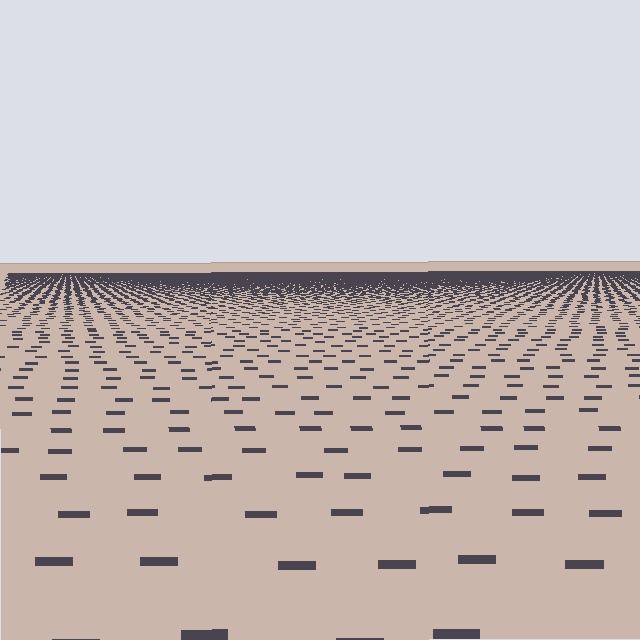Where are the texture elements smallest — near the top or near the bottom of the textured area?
Near the top.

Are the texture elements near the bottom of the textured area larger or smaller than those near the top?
Larger. Near the bottom, elements are closer to the viewer and appear at a bigger on-screen size.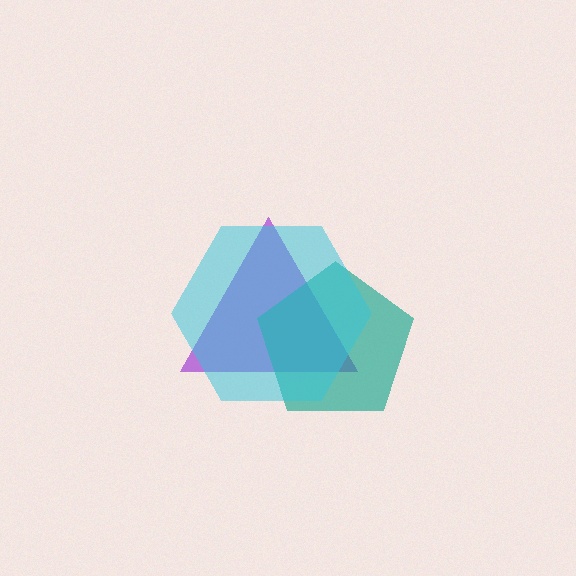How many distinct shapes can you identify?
There are 3 distinct shapes: a purple triangle, a teal pentagon, a cyan hexagon.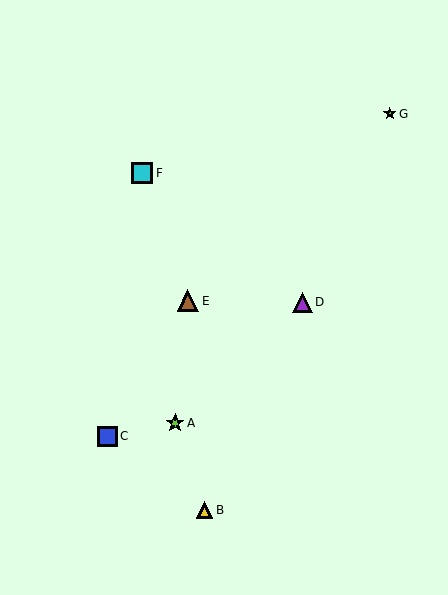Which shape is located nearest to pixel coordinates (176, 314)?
The brown triangle (labeled E) at (188, 301) is nearest to that location.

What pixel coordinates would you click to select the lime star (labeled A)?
Click at (175, 423) to select the lime star A.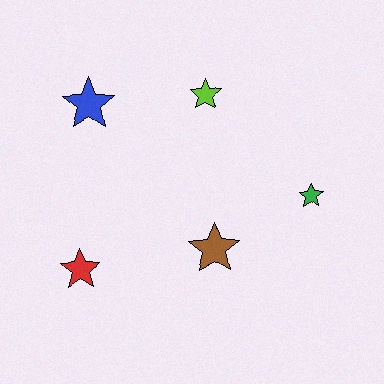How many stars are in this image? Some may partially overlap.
There are 5 stars.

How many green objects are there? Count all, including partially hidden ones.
There is 1 green object.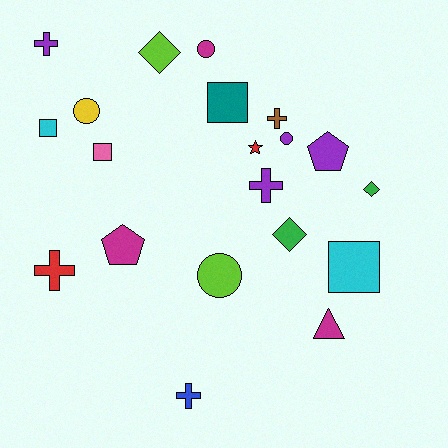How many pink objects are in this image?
There is 1 pink object.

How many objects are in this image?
There are 20 objects.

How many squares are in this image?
There are 4 squares.